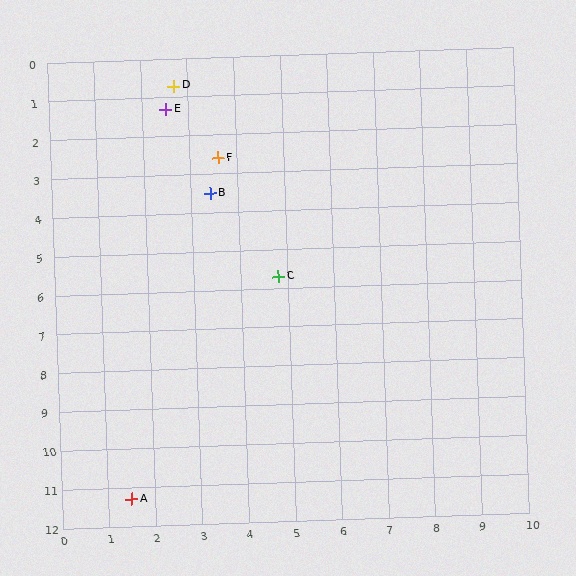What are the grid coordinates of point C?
Point C is at approximately (4.8, 5.7).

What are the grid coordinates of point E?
Point E is at approximately (2.5, 1.3).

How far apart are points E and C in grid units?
Points E and C are about 5.0 grid units apart.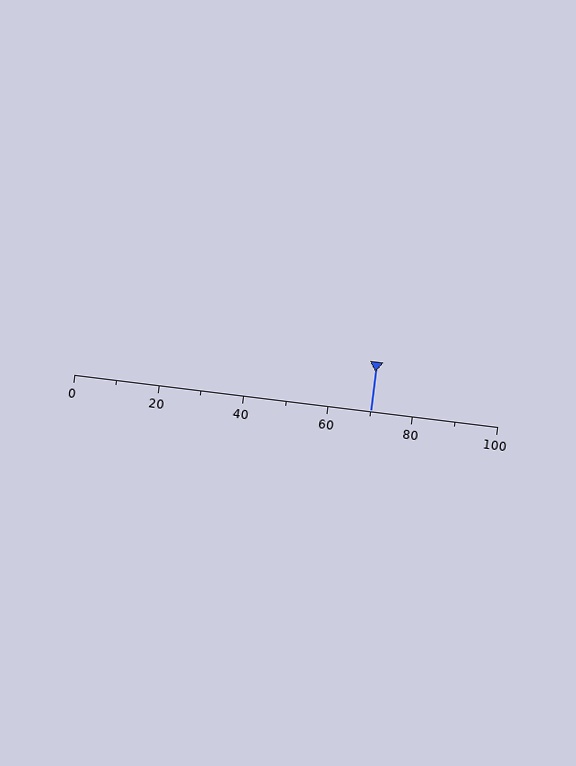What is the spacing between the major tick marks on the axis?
The major ticks are spaced 20 apart.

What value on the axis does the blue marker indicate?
The marker indicates approximately 70.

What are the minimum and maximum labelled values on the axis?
The axis runs from 0 to 100.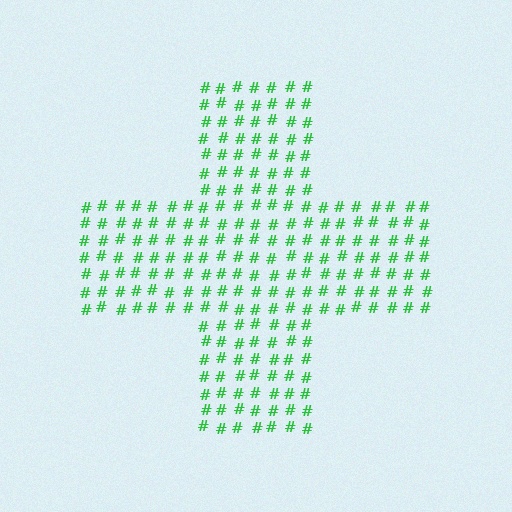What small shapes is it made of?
It is made of small hash symbols.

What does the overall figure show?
The overall figure shows a cross.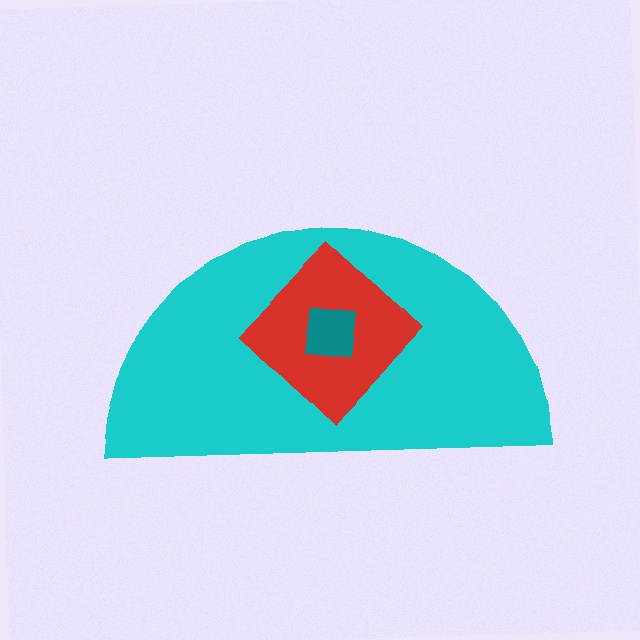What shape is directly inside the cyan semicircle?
The red diamond.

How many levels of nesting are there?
3.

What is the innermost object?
The teal square.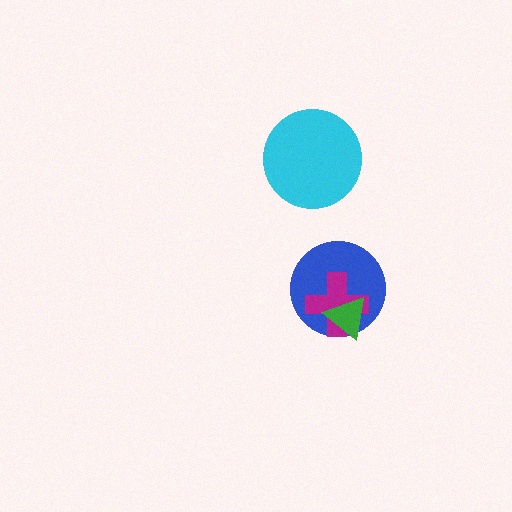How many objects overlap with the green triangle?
2 objects overlap with the green triangle.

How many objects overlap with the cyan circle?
0 objects overlap with the cyan circle.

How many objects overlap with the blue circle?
2 objects overlap with the blue circle.